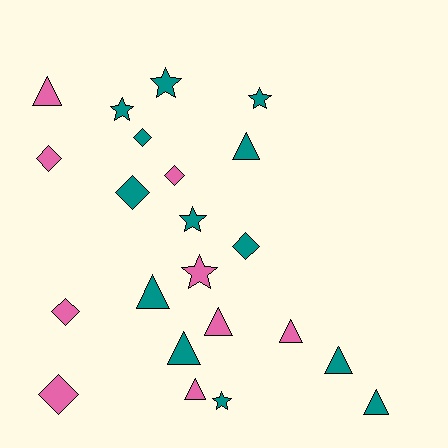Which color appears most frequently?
Teal, with 13 objects.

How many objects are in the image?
There are 22 objects.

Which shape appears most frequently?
Triangle, with 9 objects.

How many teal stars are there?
There are 5 teal stars.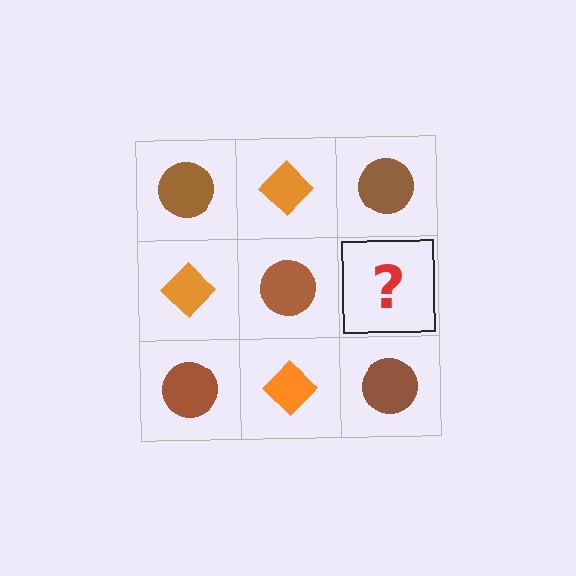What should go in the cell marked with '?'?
The missing cell should contain an orange diamond.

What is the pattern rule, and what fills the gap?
The rule is that it alternates brown circle and orange diamond in a checkerboard pattern. The gap should be filled with an orange diamond.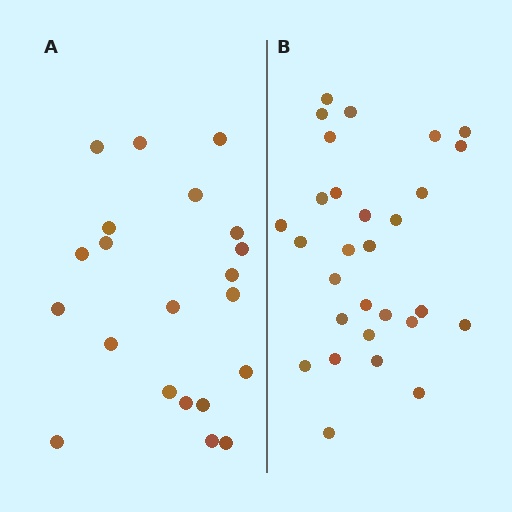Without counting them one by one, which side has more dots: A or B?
Region B (the right region) has more dots.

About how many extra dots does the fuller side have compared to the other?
Region B has roughly 8 or so more dots than region A.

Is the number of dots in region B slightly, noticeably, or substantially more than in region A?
Region B has noticeably more, but not dramatically so. The ratio is roughly 1.4 to 1.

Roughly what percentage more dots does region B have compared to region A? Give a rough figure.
About 40% more.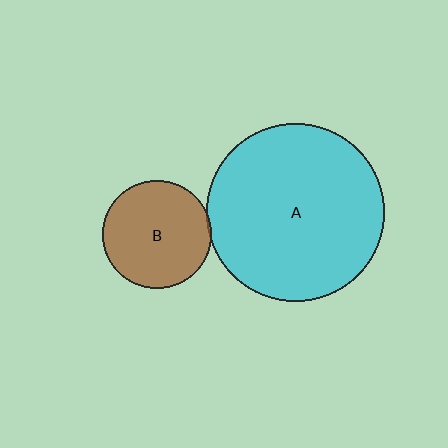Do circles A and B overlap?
Yes.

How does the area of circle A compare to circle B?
Approximately 2.7 times.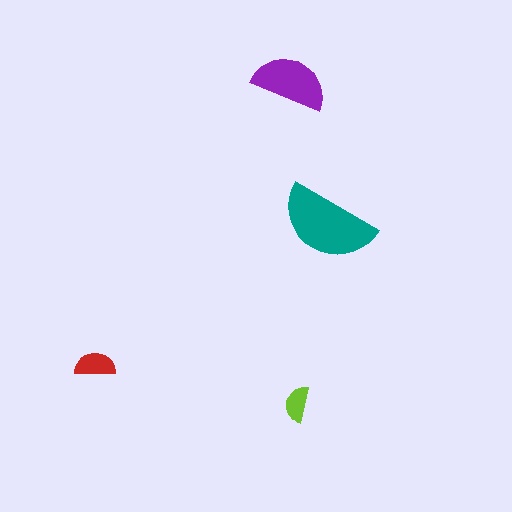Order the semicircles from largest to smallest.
the teal one, the purple one, the red one, the lime one.